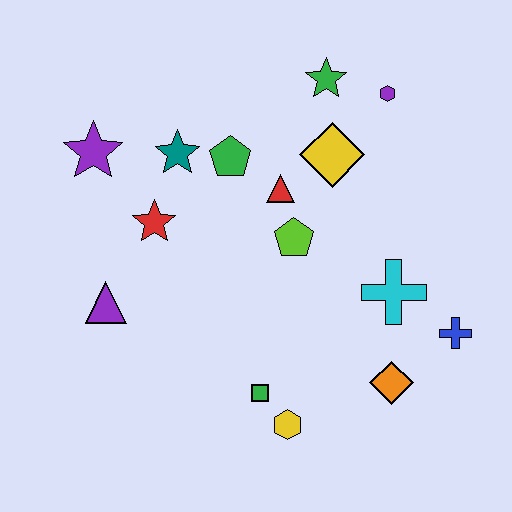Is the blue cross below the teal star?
Yes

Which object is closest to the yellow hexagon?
The green square is closest to the yellow hexagon.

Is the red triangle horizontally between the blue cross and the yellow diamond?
No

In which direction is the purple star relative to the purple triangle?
The purple star is above the purple triangle.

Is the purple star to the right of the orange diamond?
No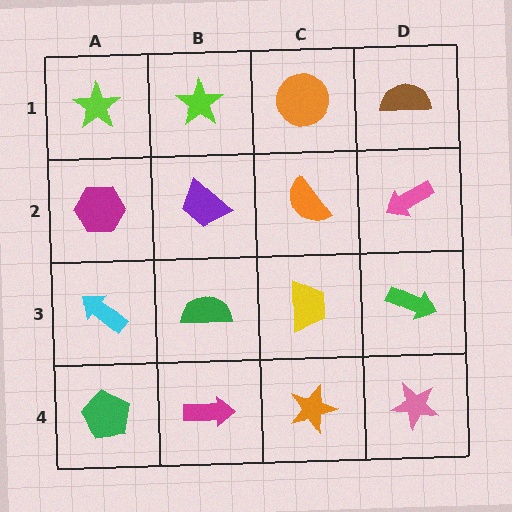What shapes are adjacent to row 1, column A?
A magenta hexagon (row 2, column A), a lime star (row 1, column B).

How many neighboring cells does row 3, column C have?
4.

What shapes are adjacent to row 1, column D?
A pink arrow (row 2, column D), an orange circle (row 1, column C).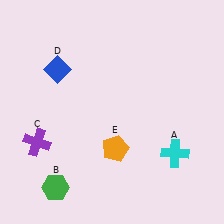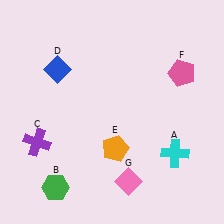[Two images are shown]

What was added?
A pink pentagon (F), a pink diamond (G) were added in Image 2.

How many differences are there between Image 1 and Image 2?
There are 2 differences between the two images.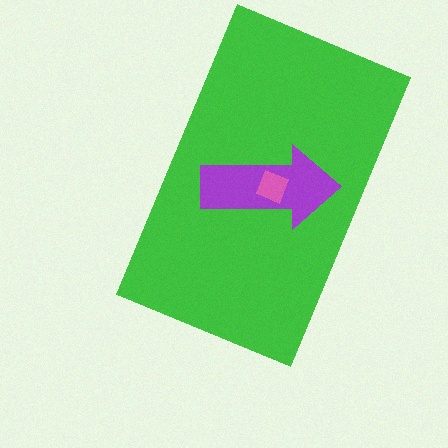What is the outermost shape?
The green rectangle.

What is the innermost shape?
The pink square.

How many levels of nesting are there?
3.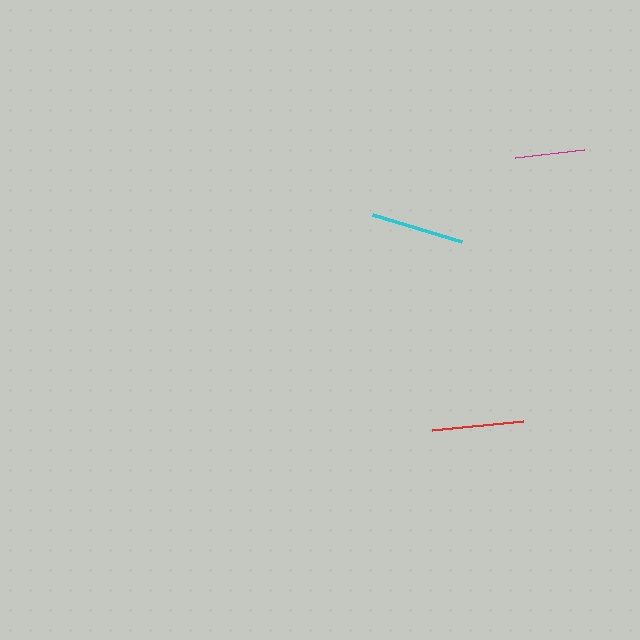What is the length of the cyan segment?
The cyan segment is approximately 93 pixels long.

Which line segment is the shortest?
The magenta line is the shortest at approximately 69 pixels.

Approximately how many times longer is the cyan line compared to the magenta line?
The cyan line is approximately 1.3 times the length of the magenta line.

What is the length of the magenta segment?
The magenta segment is approximately 69 pixels long.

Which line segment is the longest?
The cyan line is the longest at approximately 93 pixels.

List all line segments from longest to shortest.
From longest to shortest: cyan, red, magenta.